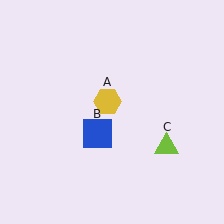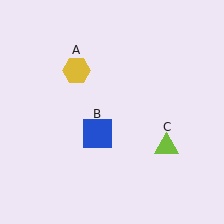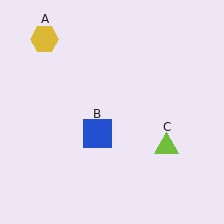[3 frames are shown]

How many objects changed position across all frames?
1 object changed position: yellow hexagon (object A).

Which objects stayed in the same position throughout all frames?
Blue square (object B) and lime triangle (object C) remained stationary.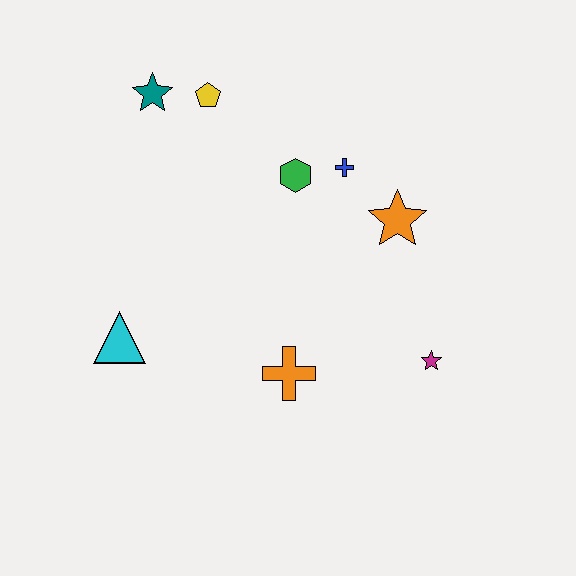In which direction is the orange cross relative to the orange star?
The orange cross is below the orange star.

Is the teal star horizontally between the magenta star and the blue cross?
No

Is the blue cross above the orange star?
Yes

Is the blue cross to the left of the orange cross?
No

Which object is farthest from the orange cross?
The teal star is farthest from the orange cross.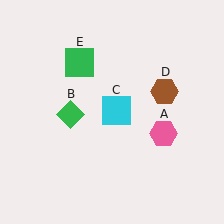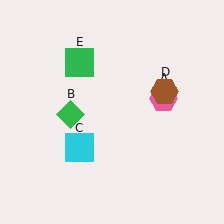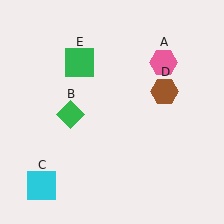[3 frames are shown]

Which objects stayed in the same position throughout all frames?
Green diamond (object B) and brown hexagon (object D) and green square (object E) remained stationary.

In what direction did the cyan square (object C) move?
The cyan square (object C) moved down and to the left.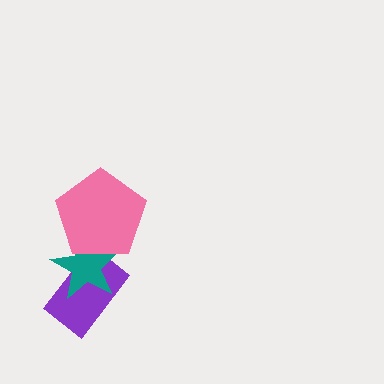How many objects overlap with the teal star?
2 objects overlap with the teal star.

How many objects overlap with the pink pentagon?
2 objects overlap with the pink pentagon.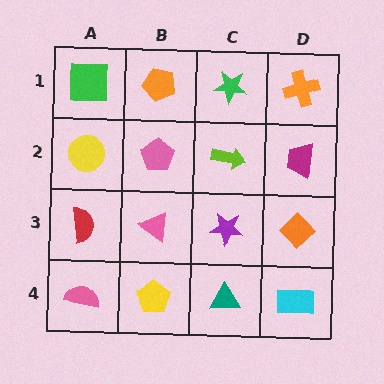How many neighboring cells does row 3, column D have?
3.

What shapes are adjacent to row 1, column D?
A magenta trapezoid (row 2, column D), a green star (row 1, column C).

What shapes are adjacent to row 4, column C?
A purple star (row 3, column C), a yellow pentagon (row 4, column B), a cyan rectangle (row 4, column D).